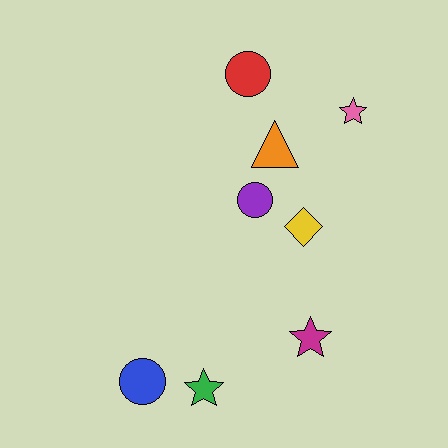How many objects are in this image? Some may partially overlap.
There are 8 objects.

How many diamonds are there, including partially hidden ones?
There is 1 diamond.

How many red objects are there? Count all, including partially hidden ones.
There is 1 red object.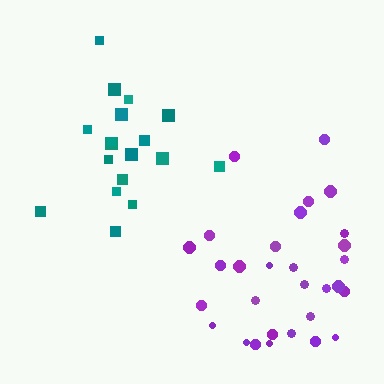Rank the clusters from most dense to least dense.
teal, purple.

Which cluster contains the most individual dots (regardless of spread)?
Purple (30).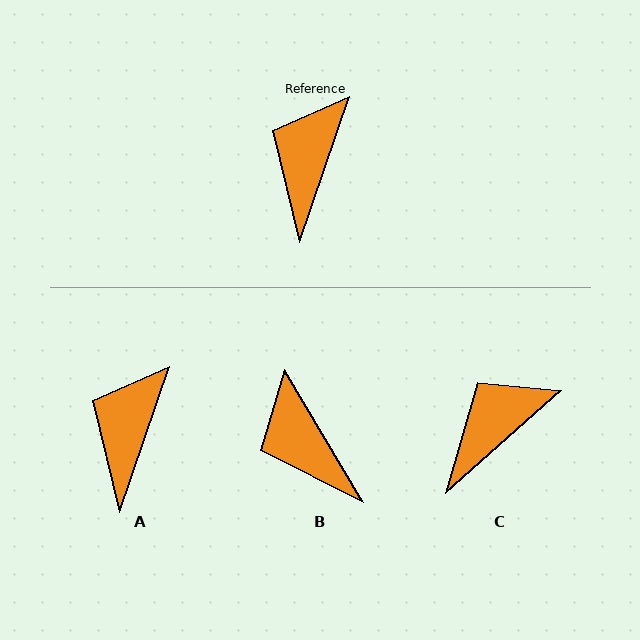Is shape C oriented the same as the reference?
No, it is off by about 29 degrees.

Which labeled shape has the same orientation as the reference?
A.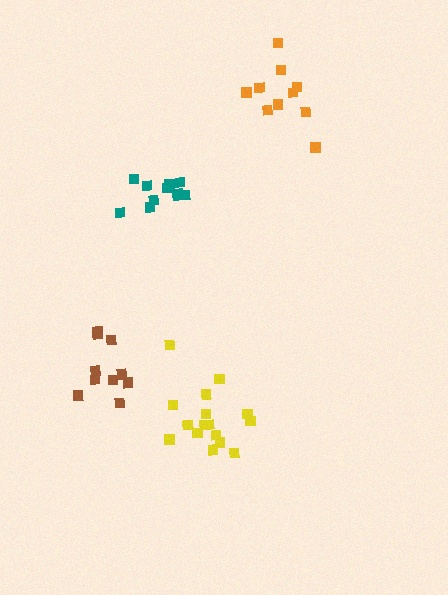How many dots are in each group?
Group 1: 11 dots, Group 2: 10 dots, Group 3: 16 dots, Group 4: 10 dots (47 total).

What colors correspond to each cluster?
The clusters are colored: teal, brown, yellow, orange.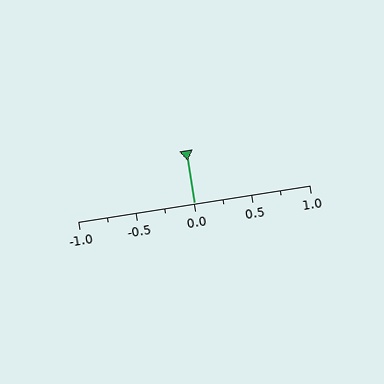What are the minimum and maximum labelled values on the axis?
The axis runs from -1.0 to 1.0.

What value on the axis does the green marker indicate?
The marker indicates approximately 0.